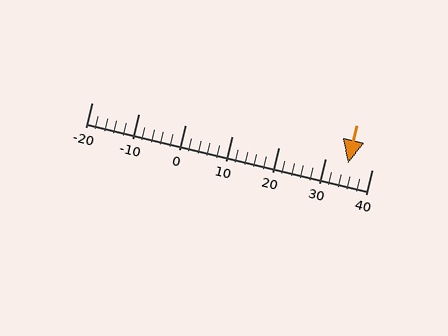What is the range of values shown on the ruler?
The ruler shows values from -20 to 40.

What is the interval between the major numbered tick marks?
The major tick marks are spaced 10 units apart.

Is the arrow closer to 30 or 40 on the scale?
The arrow is closer to 30.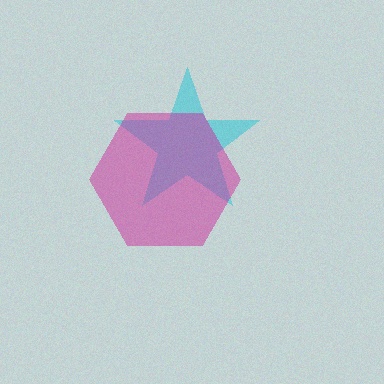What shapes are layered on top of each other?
The layered shapes are: a cyan star, a magenta hexagon.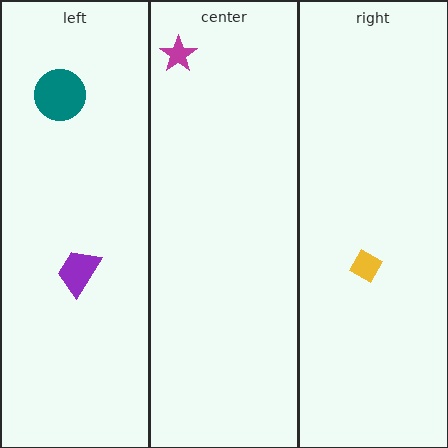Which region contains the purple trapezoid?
The left region.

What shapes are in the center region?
The magenta star.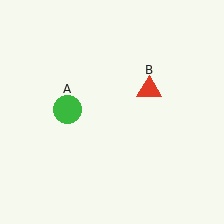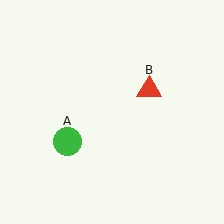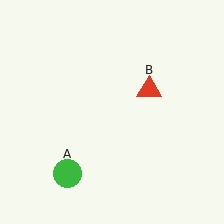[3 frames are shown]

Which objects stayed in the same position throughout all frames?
Red triangle (object B) remained stationary.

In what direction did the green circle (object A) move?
The green circle (object A) moved down.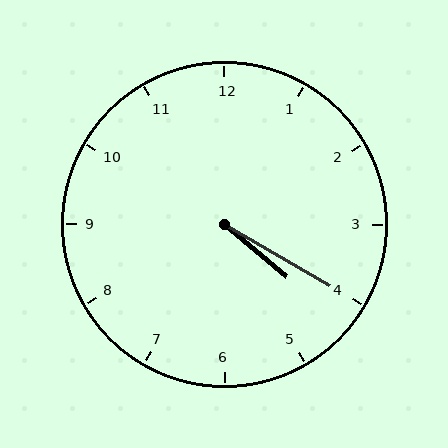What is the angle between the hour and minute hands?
Approximately 10 degrees.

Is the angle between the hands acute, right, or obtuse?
It is acute.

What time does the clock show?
4:20.